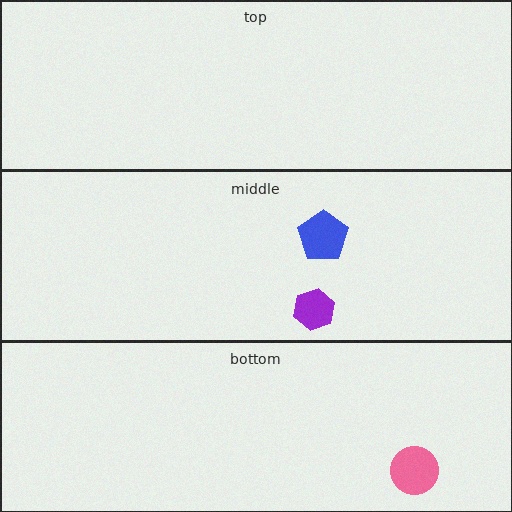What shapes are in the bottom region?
The pink circle.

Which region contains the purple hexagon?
The middle region.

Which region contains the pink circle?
The bottom region.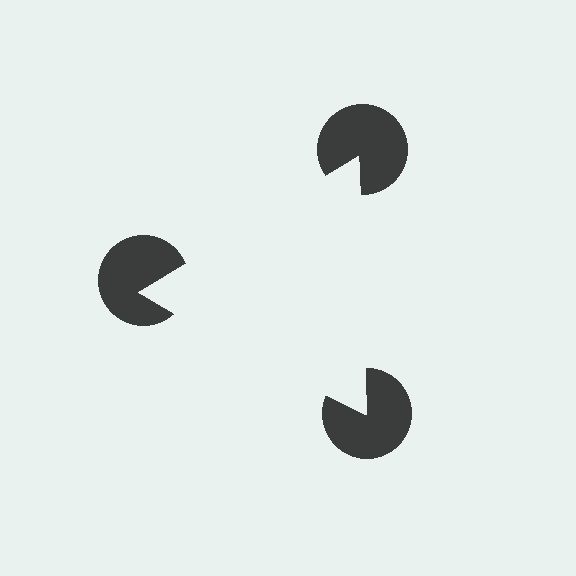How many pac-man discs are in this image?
There are 3 — one at each vertex of the illusory triangle.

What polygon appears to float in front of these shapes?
An illusory triangle — its edges are inferred from the aligned wedge cuts in the pac-man discs, not physically drawn.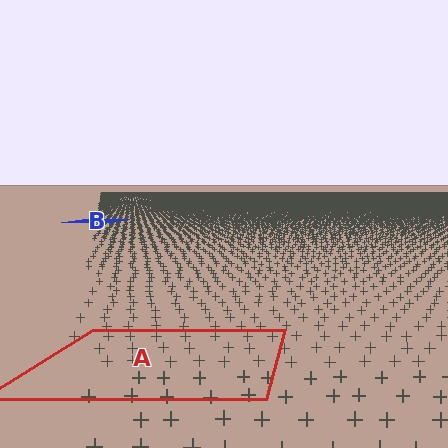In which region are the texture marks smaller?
The texture marks are smaller in region B, because it is farther away.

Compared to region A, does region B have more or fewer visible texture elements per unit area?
Region B has more texture elements per unit area — they are packed more densely because it is farther away.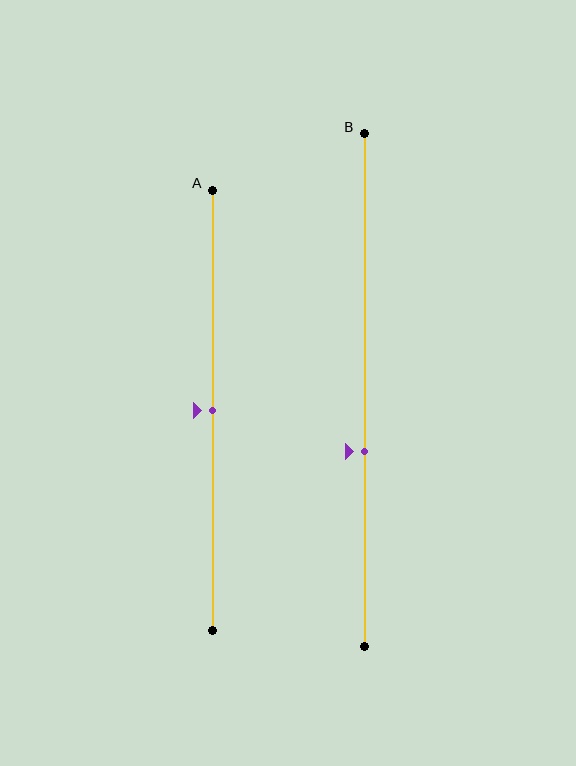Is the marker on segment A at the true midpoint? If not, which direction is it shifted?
Yes, the marker on segment A is at the true midpoint.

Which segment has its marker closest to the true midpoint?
Segment A has its marker closest to the true midpoint.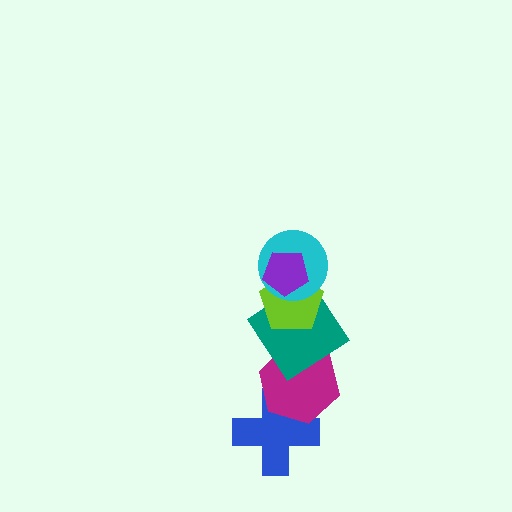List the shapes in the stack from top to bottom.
From top to bottom: the purple pentagon, the cyan circle, the lime pentagon, the teal diamond, the magenta hexagon, the blue cross.